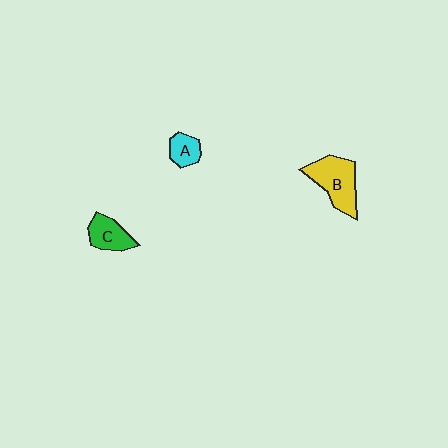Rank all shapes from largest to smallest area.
From largest to smallest: B (yellow), C (green), A (cyan).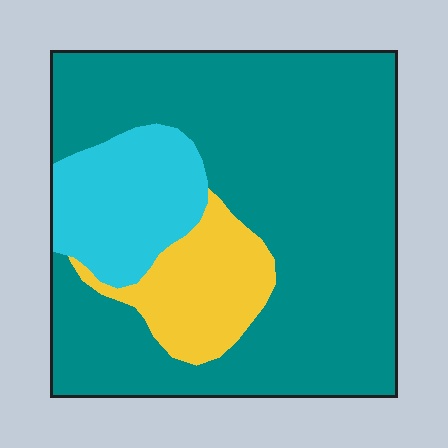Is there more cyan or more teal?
Teal.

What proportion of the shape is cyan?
Cyan covers 16% of the shape.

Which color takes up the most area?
Teal, at roughly 70%.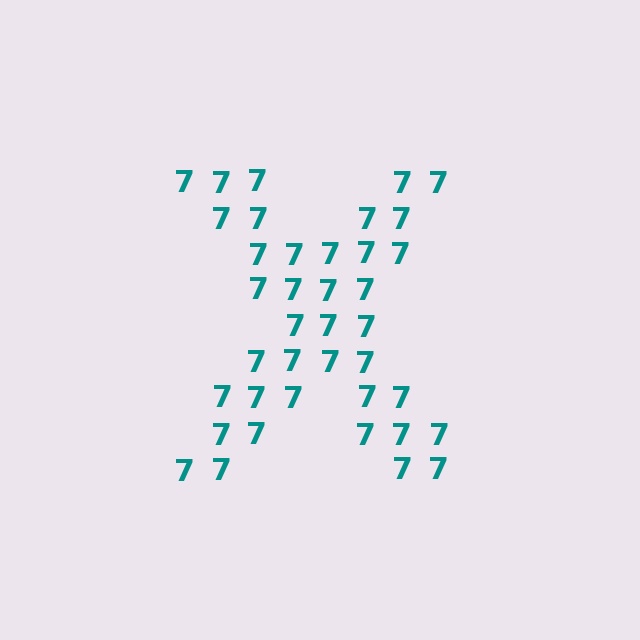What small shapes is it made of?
It is made of small digit 7's.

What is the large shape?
The large shape is the letter X.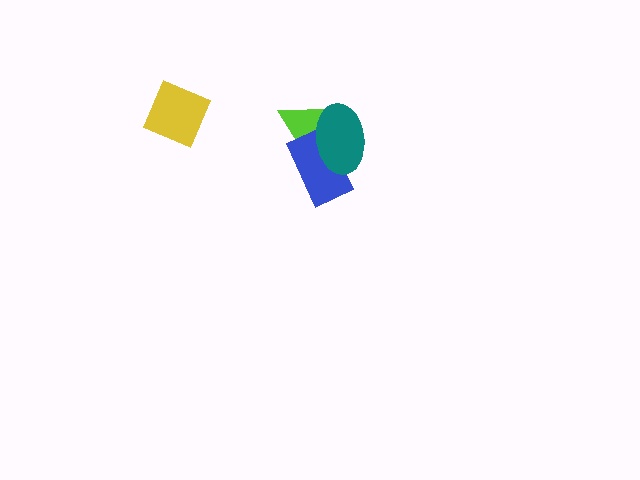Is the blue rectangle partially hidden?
Yes, it is partially covered by another shape.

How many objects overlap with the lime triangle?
2 objects overlap with the lime triangle.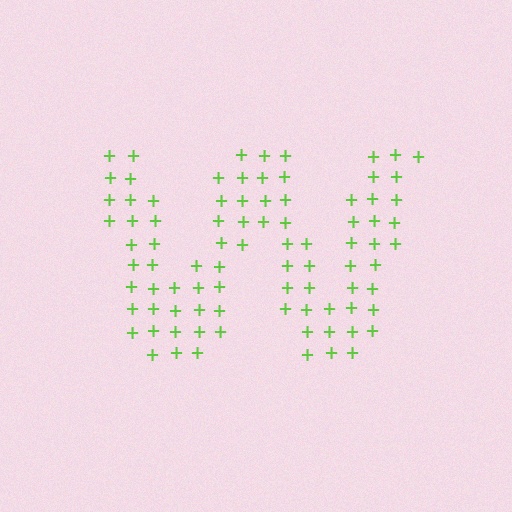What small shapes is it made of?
It is made of small plus signs.